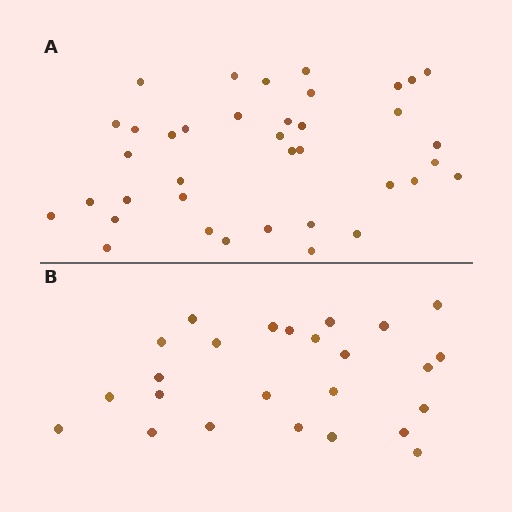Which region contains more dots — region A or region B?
Region A (the top region) has more dots.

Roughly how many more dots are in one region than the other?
Region A has approximately 15 more dots than region B.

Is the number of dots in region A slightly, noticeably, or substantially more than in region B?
Region A has substantially more. The ratio is roughly 1.5 to 1.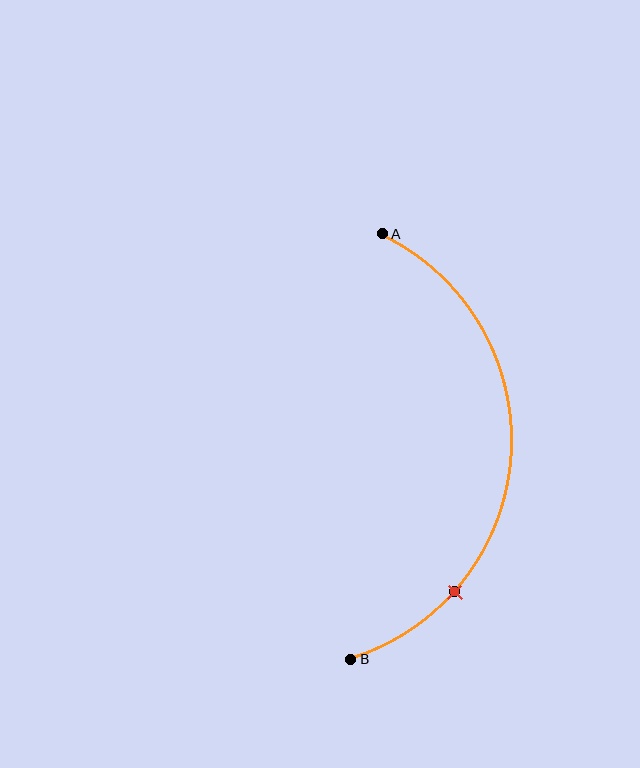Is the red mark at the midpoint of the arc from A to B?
No. The red mark lies on the arc but is closer to endpoint B. The arc midpoint would be at the point on the curve equidistant along the arc from both A and B.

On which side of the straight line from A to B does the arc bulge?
The arc bulges to the right of the straight line connecting A and B.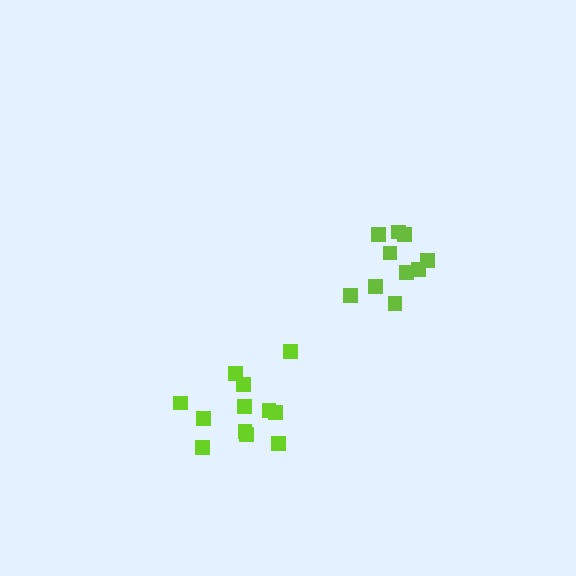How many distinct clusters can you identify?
There are 2 distinct clusters.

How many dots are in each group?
Group 1: 10 dots, Group 2: 12 dots (22 total).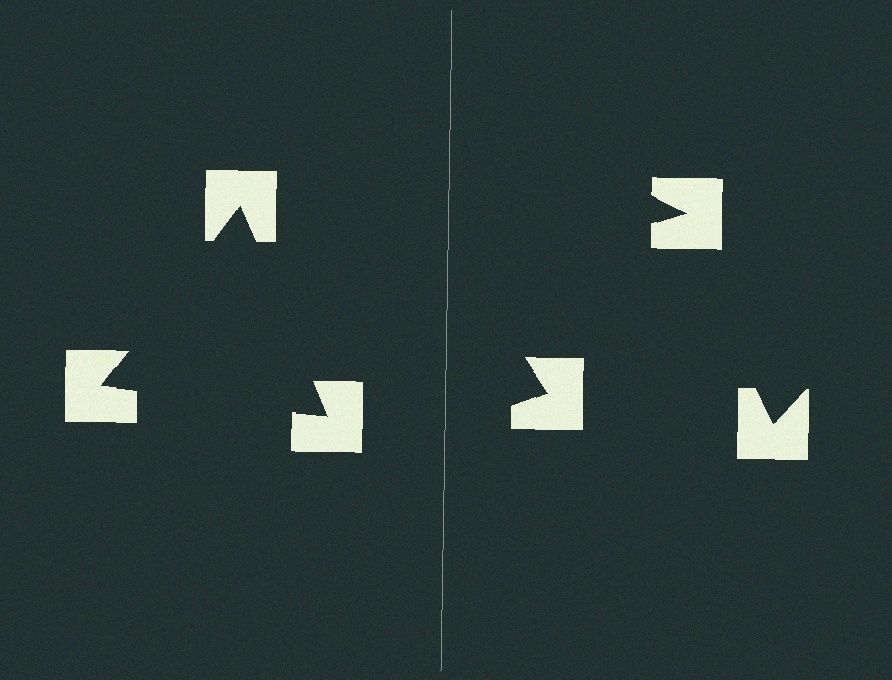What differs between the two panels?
The notched squares are positioned identically on both sides; only the wedge orientations differ. On the left they align to a triangle; on the right they are misaligned.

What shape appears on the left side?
An illusory triangle.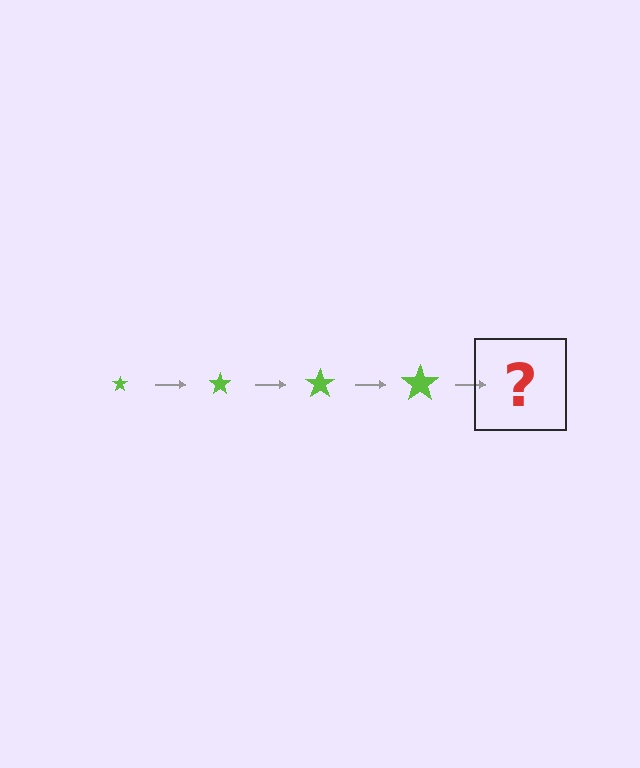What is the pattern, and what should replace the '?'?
The pattern is that the star gets progressively larger each step. The '?' should be a lime star, larger than the previous one.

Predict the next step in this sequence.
The next step is a lime star, larger than the previous one.